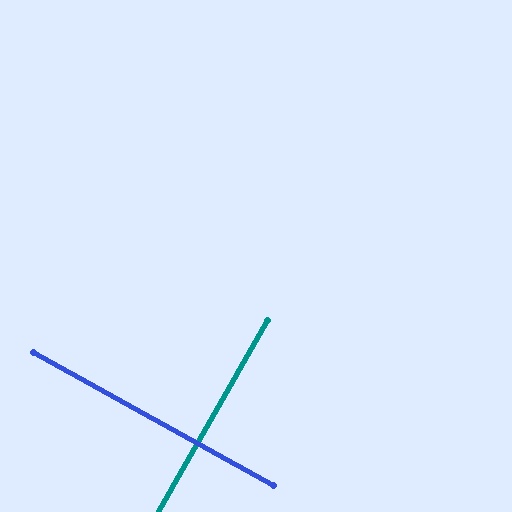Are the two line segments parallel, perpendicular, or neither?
Perpendicular — they meet at approximately 89°.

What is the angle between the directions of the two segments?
Approximately 89 degrees.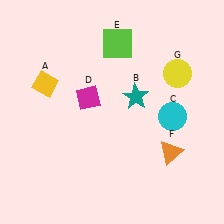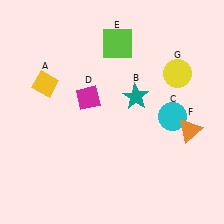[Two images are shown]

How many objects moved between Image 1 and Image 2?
1 object moved between the two images.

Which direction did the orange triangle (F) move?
The orange triangle (F) moved up.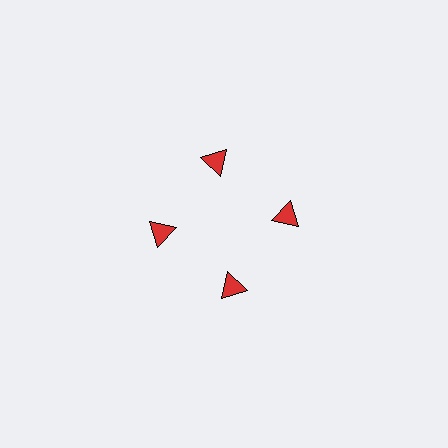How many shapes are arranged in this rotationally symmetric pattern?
There are 4 shapes, arranged in 4 groups of 1.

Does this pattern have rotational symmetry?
Yes, this pattern has 4-fold rotational symmetry. It looks the same after rotating 90 degrees around the center.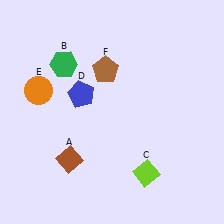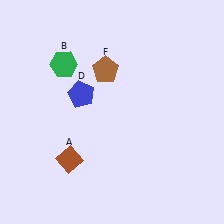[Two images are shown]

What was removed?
The lime diamond (C), the orange circle (E) were removed in Image 2.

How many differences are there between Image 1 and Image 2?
There are 2 differences between the two images.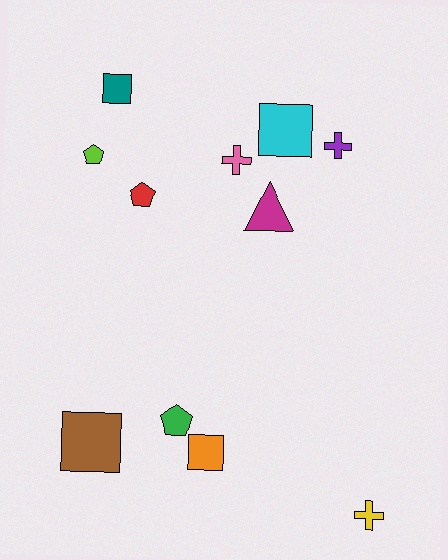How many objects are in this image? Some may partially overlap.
There are 11 objects.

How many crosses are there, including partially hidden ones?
There are 3 crosses.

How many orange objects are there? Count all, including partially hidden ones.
There is 1 orange object.